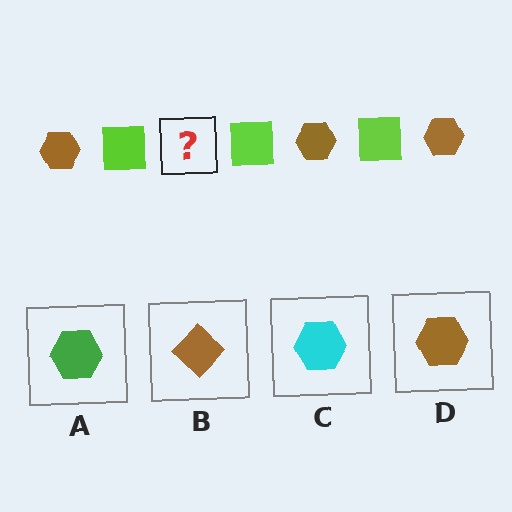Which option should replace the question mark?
Option D.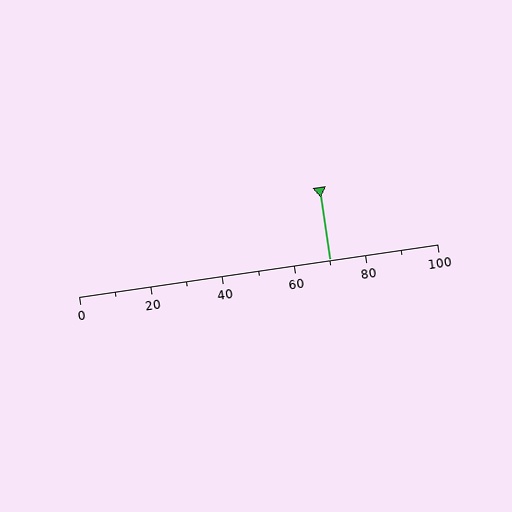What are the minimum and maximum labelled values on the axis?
The axis runs from 0 to 100.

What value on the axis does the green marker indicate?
The marker indicates approximately 70.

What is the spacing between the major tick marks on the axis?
The major ticks are spaced 20 apart.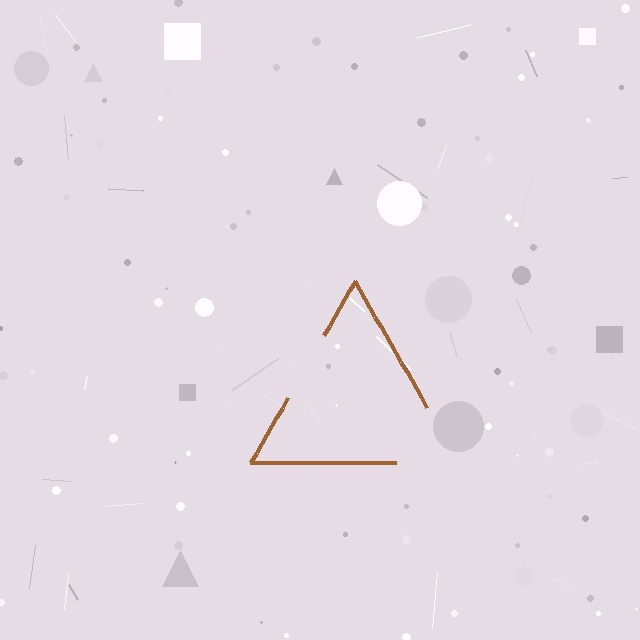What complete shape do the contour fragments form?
The contour fragments form a triangle.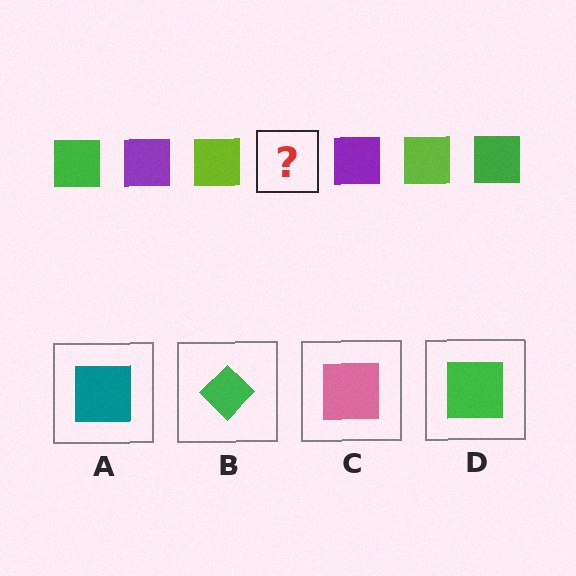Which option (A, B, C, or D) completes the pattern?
D.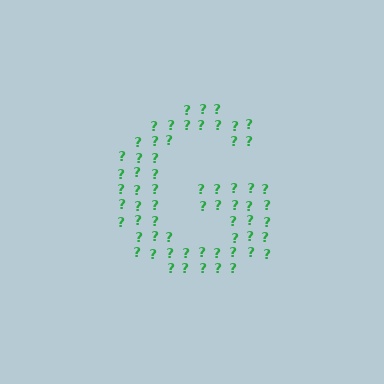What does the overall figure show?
The overall figure shows the letter G.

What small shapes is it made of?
It is made of small question marks.